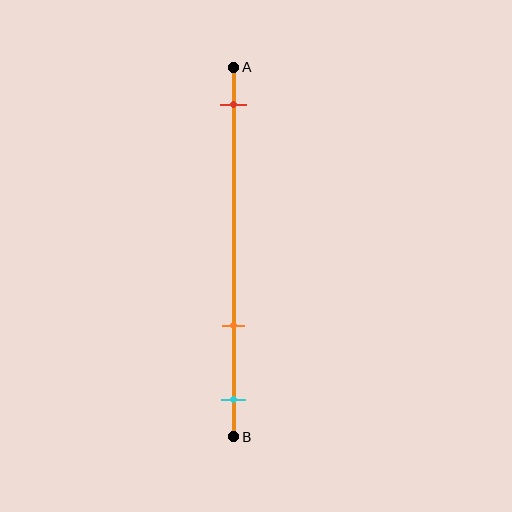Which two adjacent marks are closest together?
The orange and cyan marks are the closest adjacent pair.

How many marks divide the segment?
There are 3 marks dividing the segment.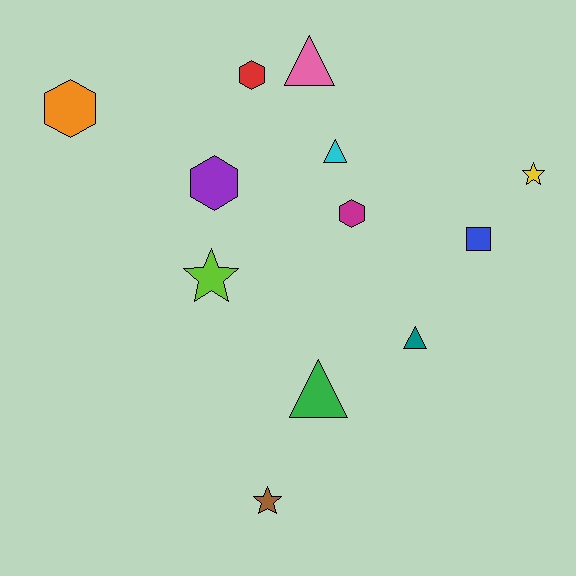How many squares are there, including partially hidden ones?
There is 1 square.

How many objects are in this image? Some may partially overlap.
There are 12 objects.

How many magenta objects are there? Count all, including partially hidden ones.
There is 1 magenta object.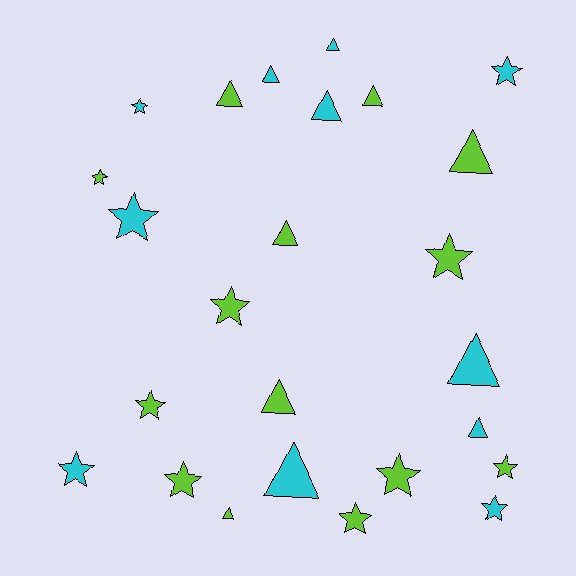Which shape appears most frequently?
Star, with 13 objects.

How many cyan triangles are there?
There are 6 cyan triangles.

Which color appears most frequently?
Lime, with 14 objects.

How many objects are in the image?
There are 25 objects.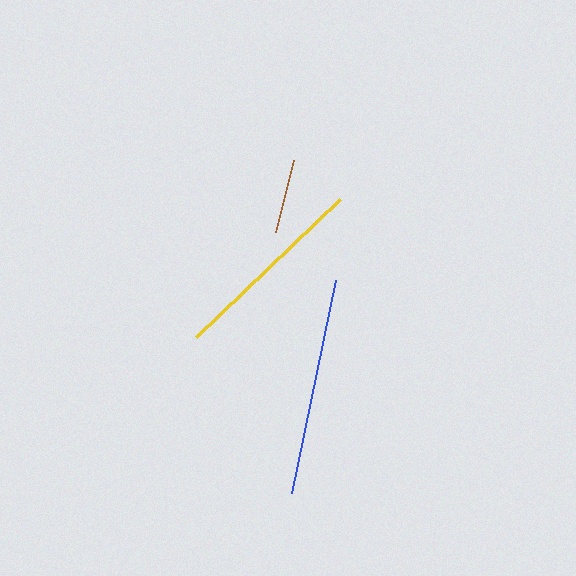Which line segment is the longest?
The blue line is the longest at approximately 217 pixels.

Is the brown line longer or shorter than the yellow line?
The yellow line is longer than the brown line.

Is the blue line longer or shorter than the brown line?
The blue line is longer than the brown line.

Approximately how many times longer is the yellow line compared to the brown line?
The yellow line is approximately 2.7 times the length of the brown line.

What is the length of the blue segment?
The blue segment is approximately 217 pixels long.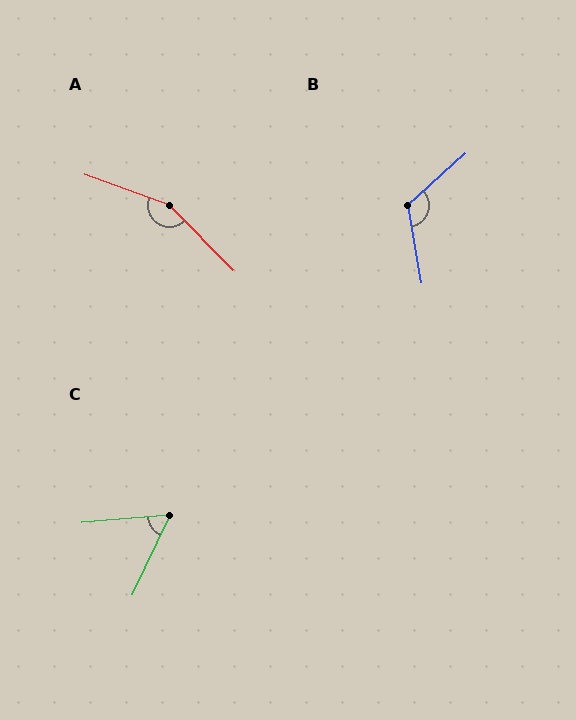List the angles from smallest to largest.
C (60°), B (122°), A (154°).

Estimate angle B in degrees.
Approximately 122 degrees.